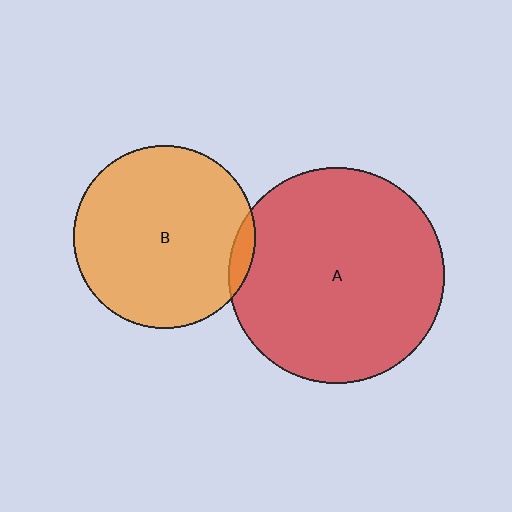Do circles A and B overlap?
Yes.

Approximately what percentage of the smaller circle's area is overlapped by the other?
Approximately 5%.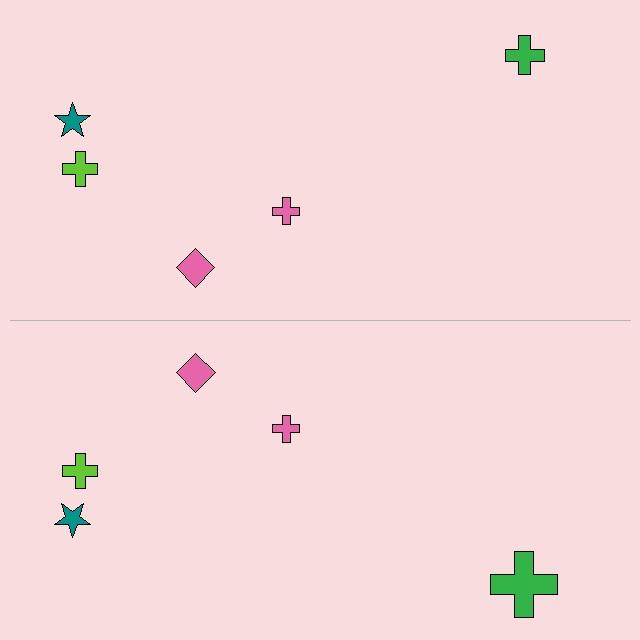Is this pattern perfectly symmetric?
No, the pattern is not perfectly symmetric. The green cross on the bottom side has a different size than its mirror counterpart.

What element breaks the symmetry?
The green cross on the bottom side has a different size than its mirror counterpart.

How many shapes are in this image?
There are 10 shapes in this image.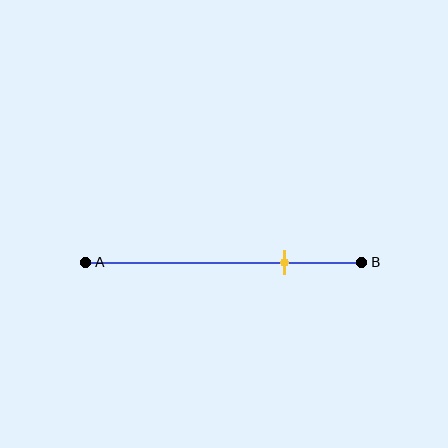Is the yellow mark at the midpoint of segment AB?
No, the mark is at about 70% from A, not at the 50% midpoint.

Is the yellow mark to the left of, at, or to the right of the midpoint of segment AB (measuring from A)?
The yellow mark is to the right of the midpoint of segment AB.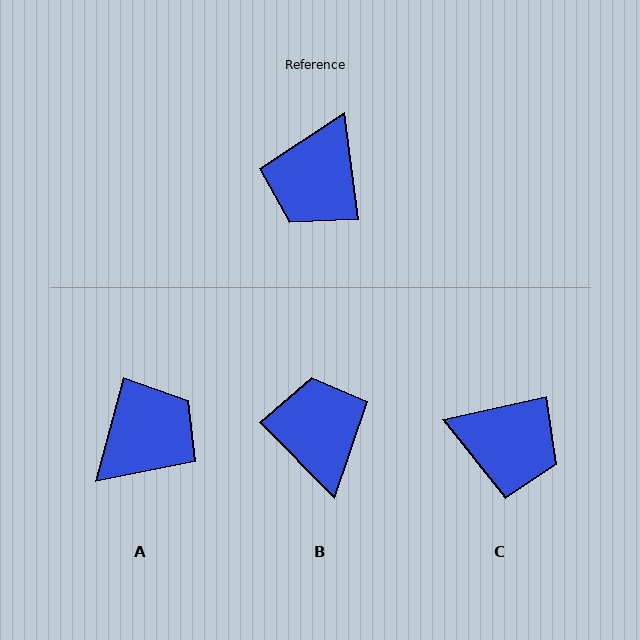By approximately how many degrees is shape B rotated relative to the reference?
Approximately 142 degrees clockwise.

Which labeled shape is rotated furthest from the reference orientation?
A, about 158 degrees away.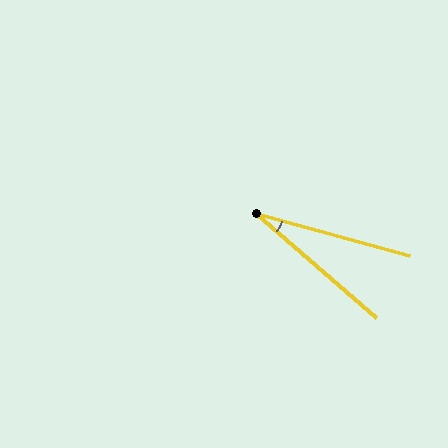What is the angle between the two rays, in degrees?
Approximately 26 degrees.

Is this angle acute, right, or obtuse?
It is acute.